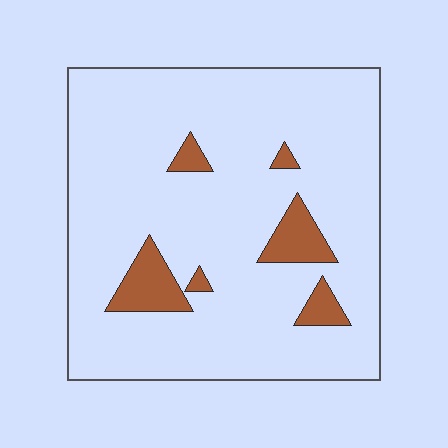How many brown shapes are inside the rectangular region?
6.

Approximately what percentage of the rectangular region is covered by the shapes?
Approximately 10%.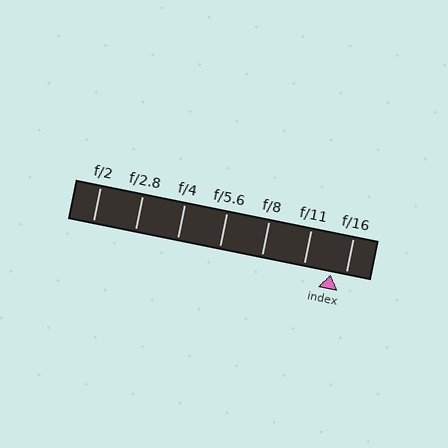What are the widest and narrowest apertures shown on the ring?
The widest aperture shown is f/2 and the narrowest is f/16.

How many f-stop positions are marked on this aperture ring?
There are 7 f-stop positions marked.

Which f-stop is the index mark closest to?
The index mark is closest to f/16.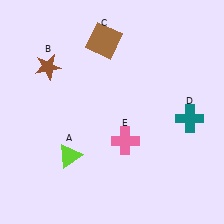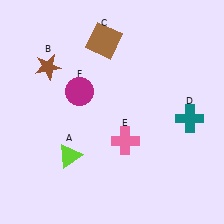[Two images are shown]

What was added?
A magenta circle (F) was added in Image 2.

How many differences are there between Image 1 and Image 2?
There is 1 difference between the two images.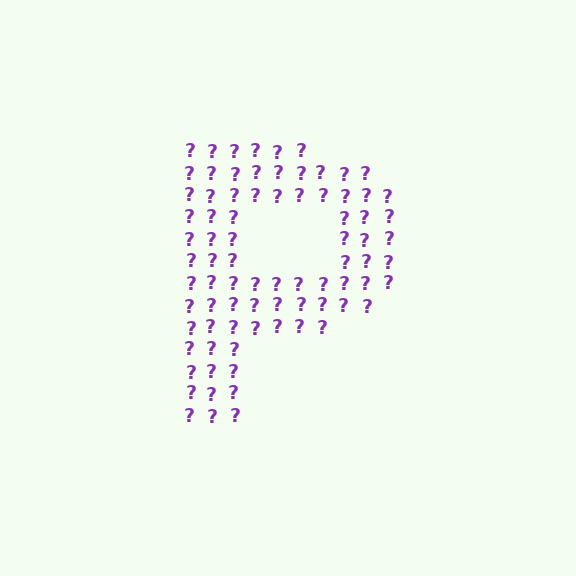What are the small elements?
The small elements are question marks.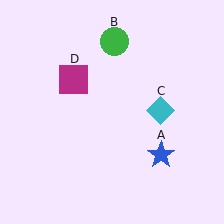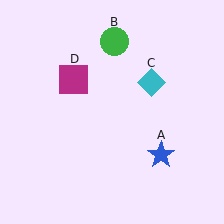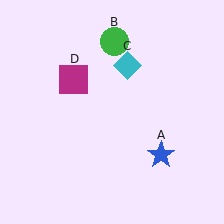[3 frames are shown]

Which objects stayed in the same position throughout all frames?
Blue star (object A) and green circle (object B) and magenta square (object D) remained stationary.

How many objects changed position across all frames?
1 object changed position: cyan diamond (object C).